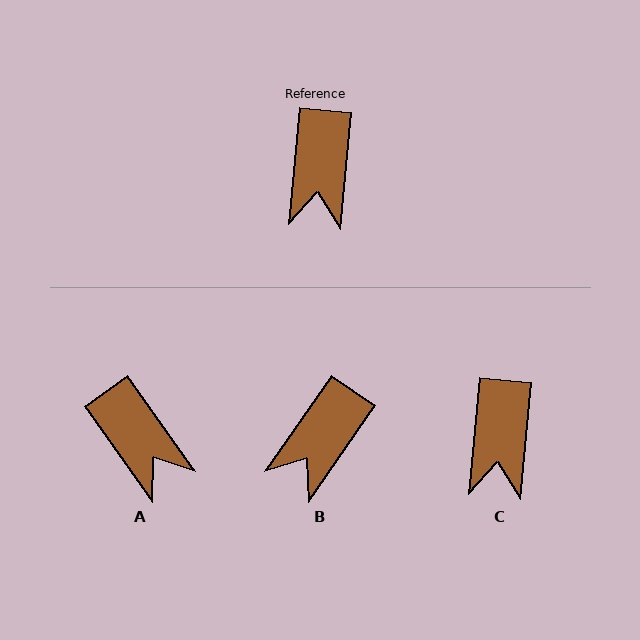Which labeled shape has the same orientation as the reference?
C.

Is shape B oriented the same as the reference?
No, it is off by about 29 degrees.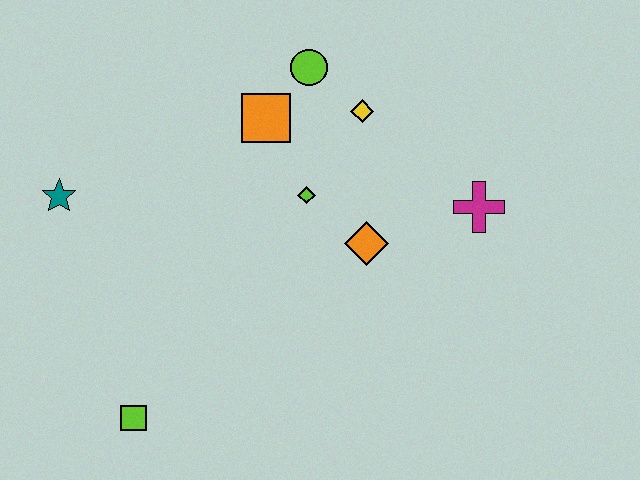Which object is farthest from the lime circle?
The lime square is farthest from the lime circle.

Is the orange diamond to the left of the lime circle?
No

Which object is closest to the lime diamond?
The orange diamond is closest to the lime diamond.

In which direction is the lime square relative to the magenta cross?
The lime square is to the left of the magenta cross.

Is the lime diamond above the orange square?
No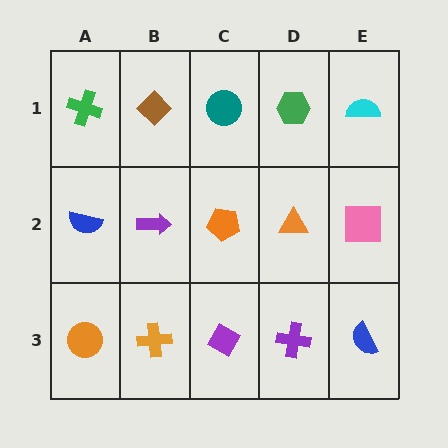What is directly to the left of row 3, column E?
A purple cross.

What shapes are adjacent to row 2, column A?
A green cross (row 1, column A), an orange circle (row 3, column A), a purple arrow (row 2, column B).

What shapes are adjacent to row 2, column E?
A cyan semicircle (row 1, column E), a blue semicircle (row 3, column E), an orange triangle (row 2, column D).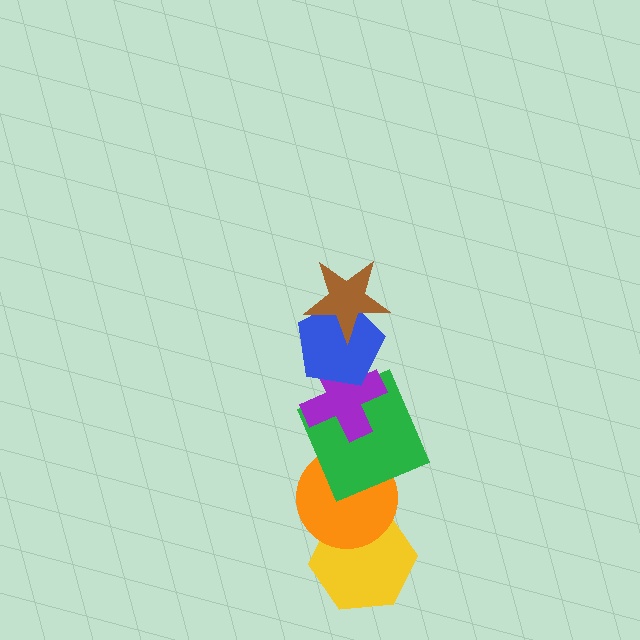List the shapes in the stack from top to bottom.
From top to bottom: the brown star, the blue pentagon, the purple cross, the green square, the orange circle, the yellow hexagon.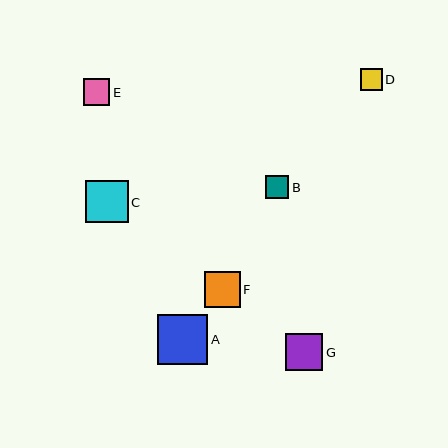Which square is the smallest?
Square D is the smallest with a size of approximately 22 pixels.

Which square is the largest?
Square A is the largest with a size of approximately 50 pixels.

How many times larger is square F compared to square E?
Square F is approximately 1.3 times the size of square E.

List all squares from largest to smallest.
From largest to smallest: A, C, G, F, E, B, D.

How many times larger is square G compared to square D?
Square G is approximately 1.7 times the size of square D.